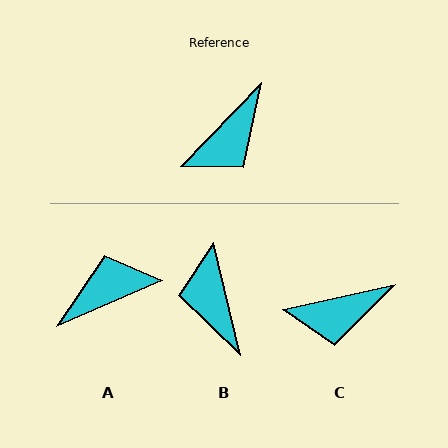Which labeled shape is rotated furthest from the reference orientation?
A, about 158 degrees away.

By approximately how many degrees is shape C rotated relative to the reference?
Approximately 33 degrees clockwise.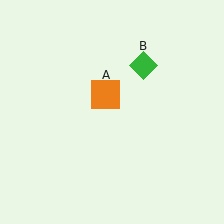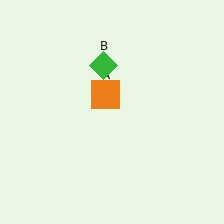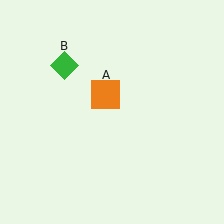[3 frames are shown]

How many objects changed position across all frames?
1 object changed position: green diamond (object B).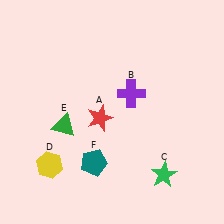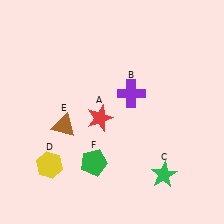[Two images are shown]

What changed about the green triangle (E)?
In Image 1, E is green. In Image 2, it changed to brown.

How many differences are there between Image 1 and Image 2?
There are 2 differences between the two images.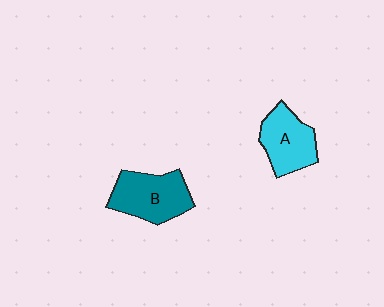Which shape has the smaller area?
Shape A (cyan).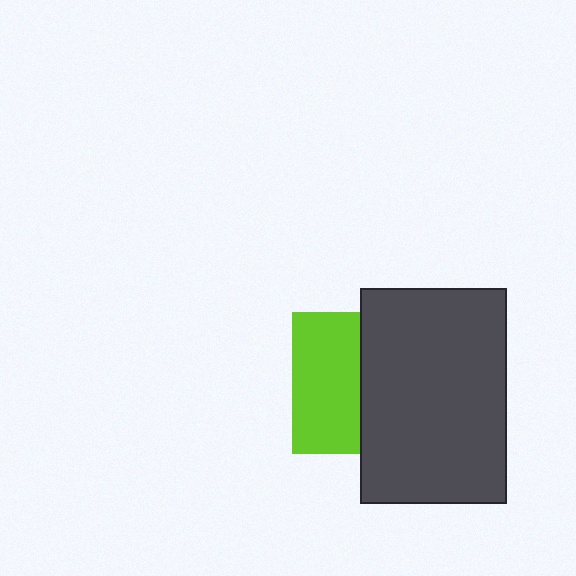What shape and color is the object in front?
The object in front is a dark gray rectangle.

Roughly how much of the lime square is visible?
About half of it is visible (roughly 48%).